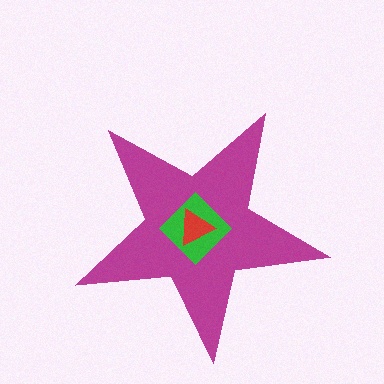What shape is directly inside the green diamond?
The red triangle.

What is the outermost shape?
The magenta star.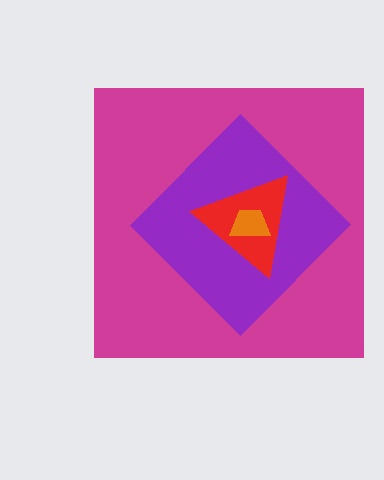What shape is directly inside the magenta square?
The purple diamond.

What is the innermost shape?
The orange trapezoid.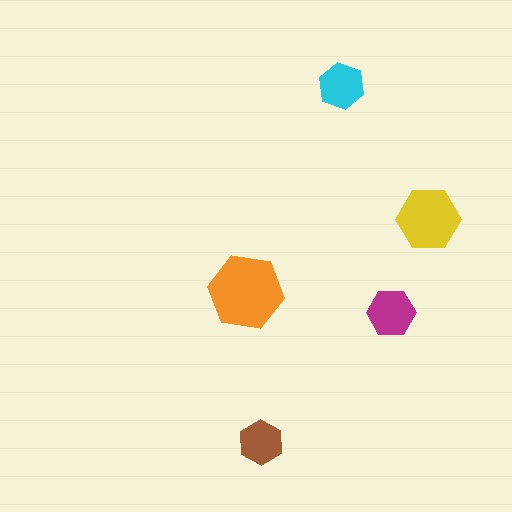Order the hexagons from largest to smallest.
the orange one, the yellow one, the magenta one, the cyan one, the brown one.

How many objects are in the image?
There are 5 objects in the image.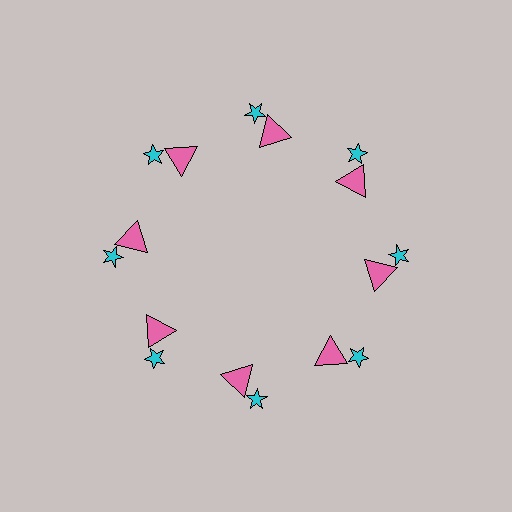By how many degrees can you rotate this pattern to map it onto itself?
The pattern maps onto itself every 45 degrees of rotation.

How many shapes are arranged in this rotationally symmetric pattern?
There are 16 shapes, arranged in 8 groups of 2.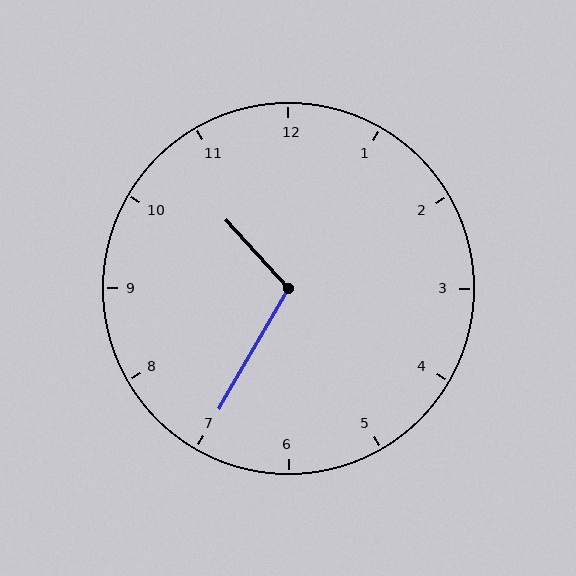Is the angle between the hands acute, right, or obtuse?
It is obtuse.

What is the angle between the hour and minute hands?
Approximately 108 degrees.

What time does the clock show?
10:35.